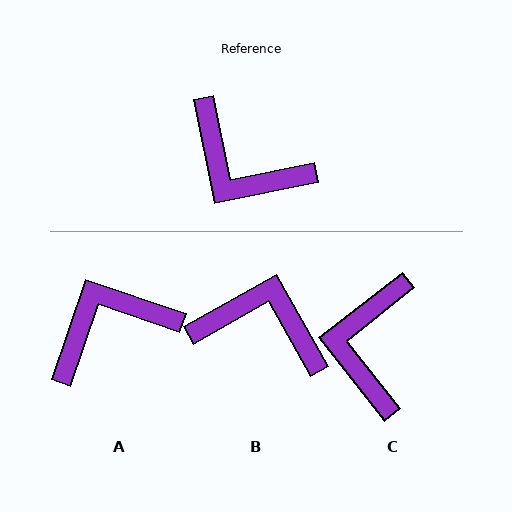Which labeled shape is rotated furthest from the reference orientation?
B, about 162 degrees away.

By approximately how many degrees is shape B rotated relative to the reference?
Approximately 162 degrees clockwise.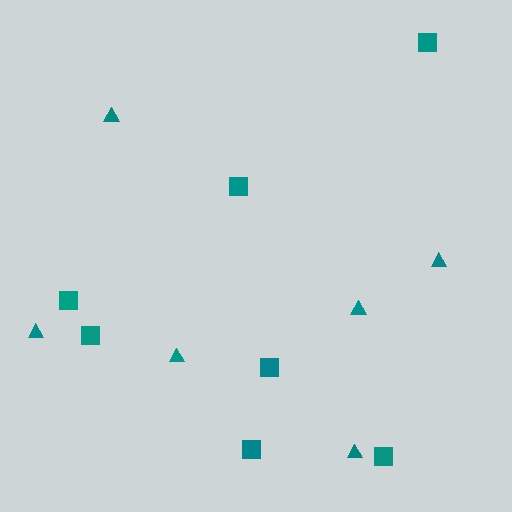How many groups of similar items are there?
There are 2 groups: one group of squares (7) and one group of triangles (6).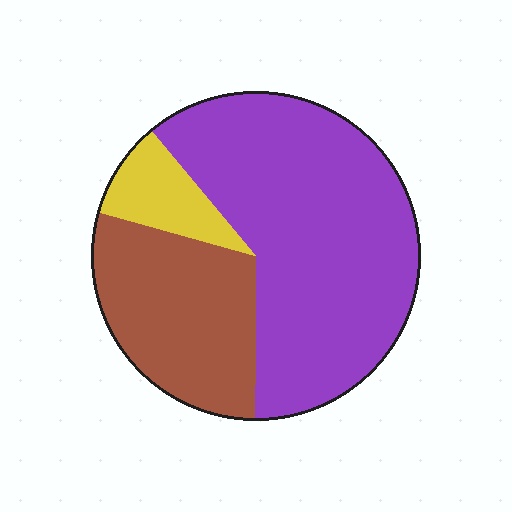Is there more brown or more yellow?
Brown.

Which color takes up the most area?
Purple, at roughly 60%.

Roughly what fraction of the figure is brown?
Brown takes up between a quarter and a half of the figure.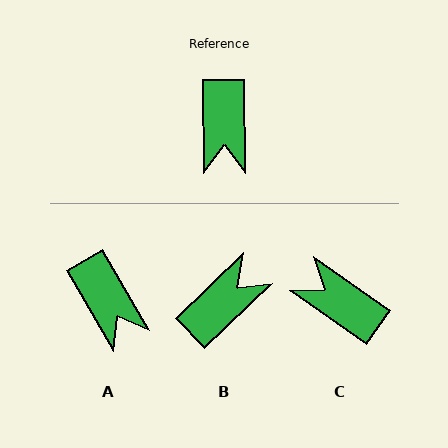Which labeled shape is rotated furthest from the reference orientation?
B, about 133 degrees away.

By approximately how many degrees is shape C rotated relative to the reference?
Approximately 126 degrees clockwise.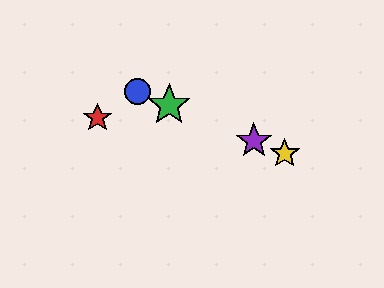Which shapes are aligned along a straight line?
The blue circle, the green star, the yellow star, the purple star are aligned along a straight line.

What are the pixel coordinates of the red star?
The red star is at (97, 118).